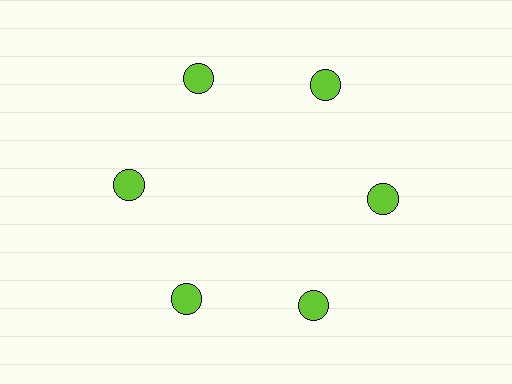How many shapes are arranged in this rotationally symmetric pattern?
There are 6 shapes, arranged in 6 groups of 1.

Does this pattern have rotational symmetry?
Yes, this pattern has 6-fold rotational symmetry. It looks the same after rotating 60 degrees around the center.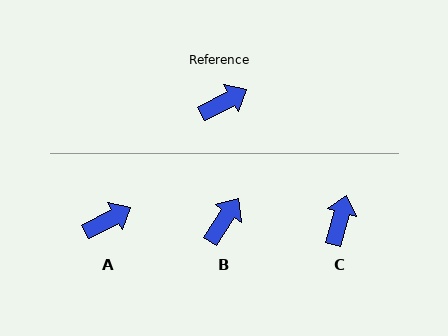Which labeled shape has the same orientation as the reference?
A.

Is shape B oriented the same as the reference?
No, it is off by about 28 degrees.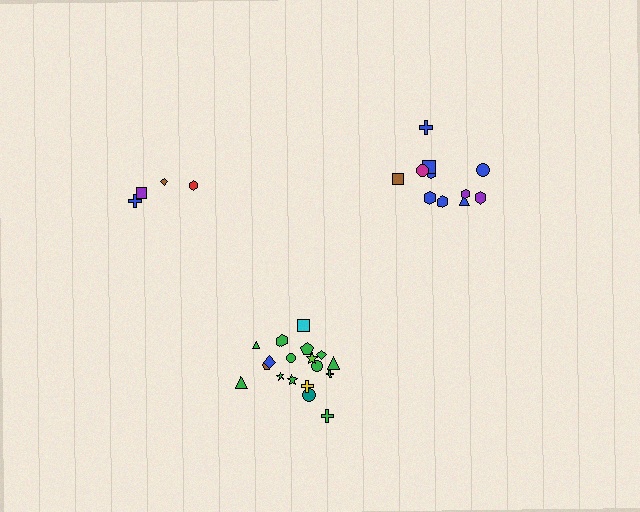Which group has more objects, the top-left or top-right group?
The top-right group.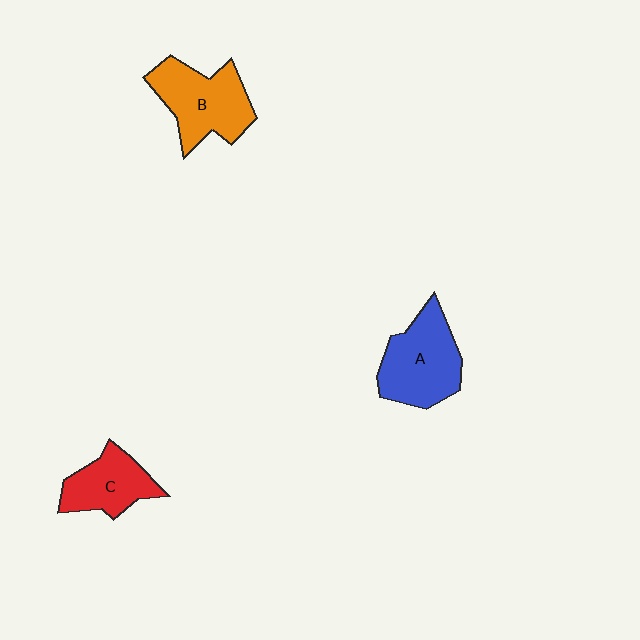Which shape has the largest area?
Shape A (blue).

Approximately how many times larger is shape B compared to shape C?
Approximately 1.4 times.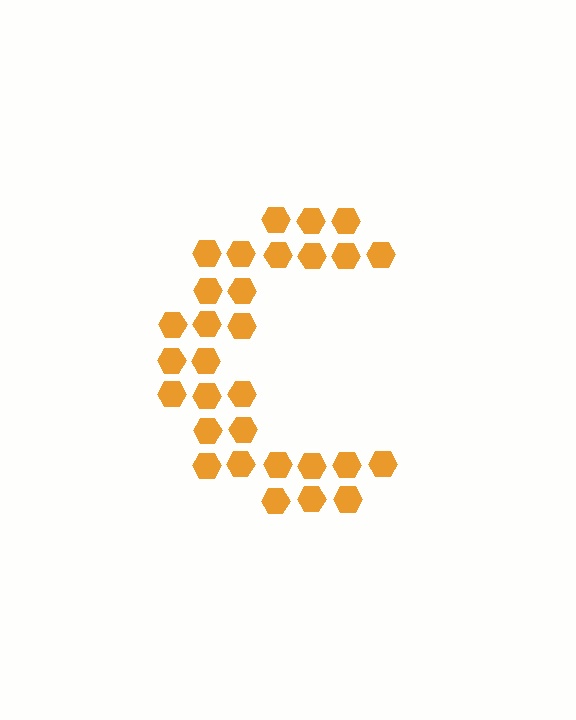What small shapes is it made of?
It is made of small hexagons.